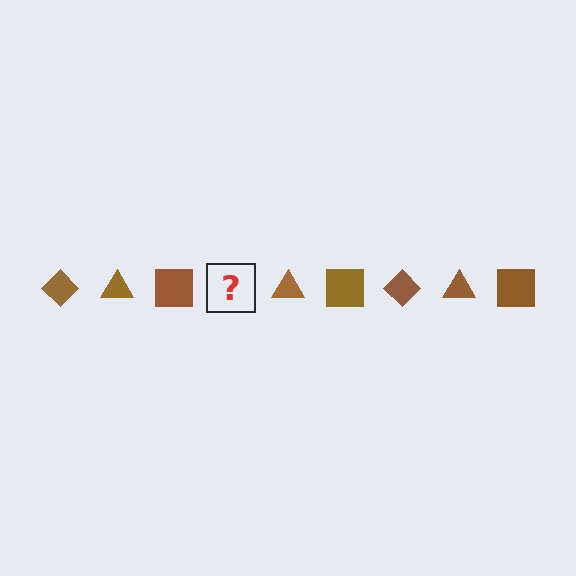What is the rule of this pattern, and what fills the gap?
The rule is that the pattern cycles through diamond, triangle, square shapes in brown. The gap should be filled with a brown diamond.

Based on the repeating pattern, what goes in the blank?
The blank should be a brown diamond.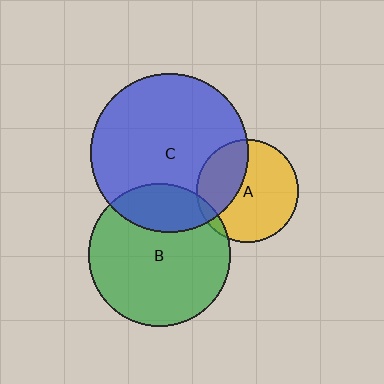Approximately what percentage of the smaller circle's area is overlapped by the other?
Approximately 25%.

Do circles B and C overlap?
Yes.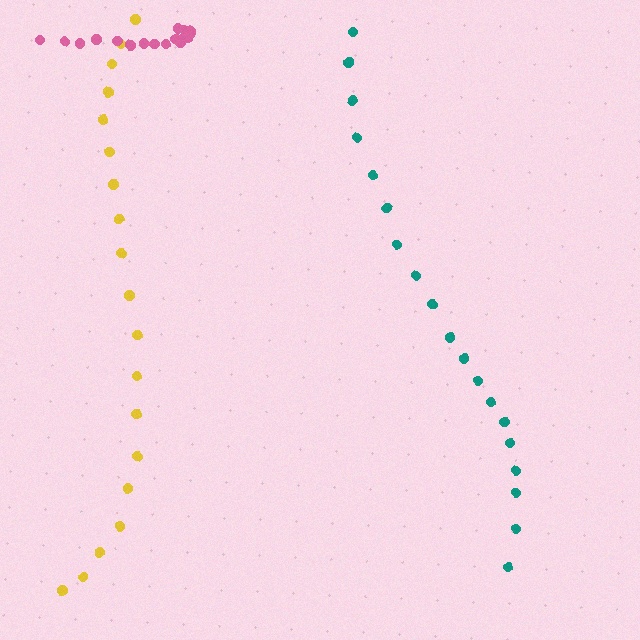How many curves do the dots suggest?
There are 3 distinct paths.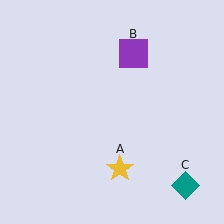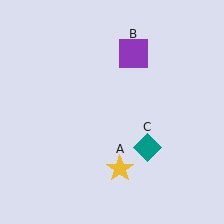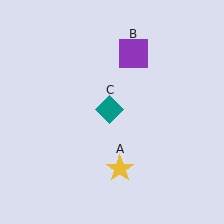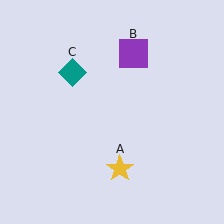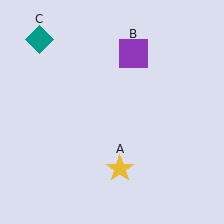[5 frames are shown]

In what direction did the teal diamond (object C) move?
The teal diamond (object C) moved up and to the left.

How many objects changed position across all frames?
1 object changed position: teal diamond (object C).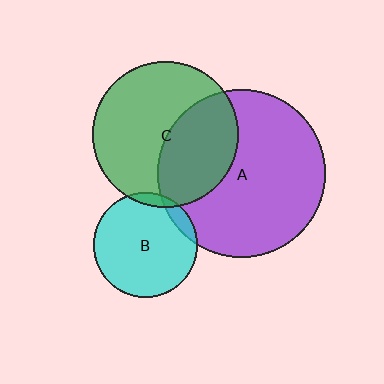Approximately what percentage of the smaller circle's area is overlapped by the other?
Approximately 40%.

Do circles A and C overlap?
Yes.